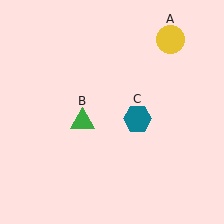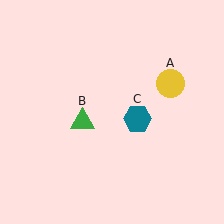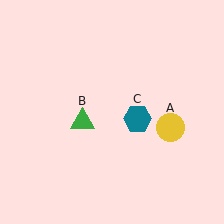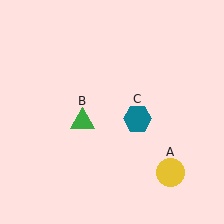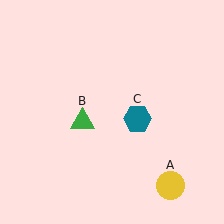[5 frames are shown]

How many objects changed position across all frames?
1 object changed position: yellow circle (object A).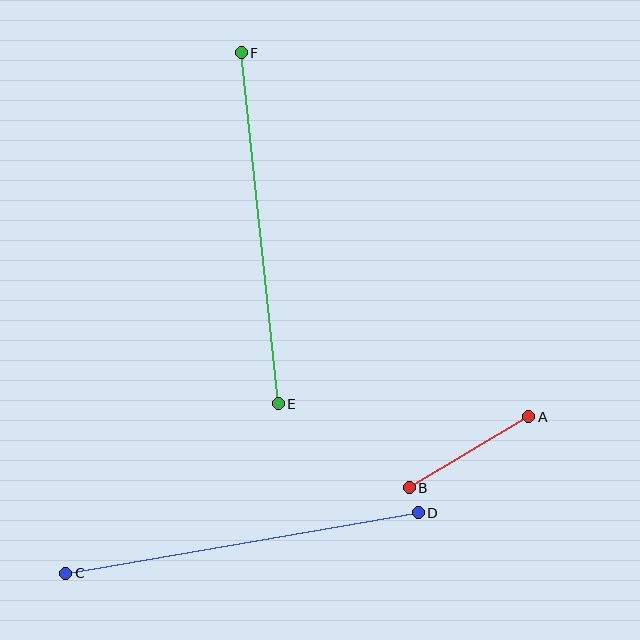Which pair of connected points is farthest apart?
Points C and D are farthest apart.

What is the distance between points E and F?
The distance is approximately 353 pixels.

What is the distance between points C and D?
The distance is approximately 358 pixels.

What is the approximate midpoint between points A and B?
The midpoint is at approximately (469, 452) pixels.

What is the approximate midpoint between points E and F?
The midpoint is at approximately (260, 228) pixels.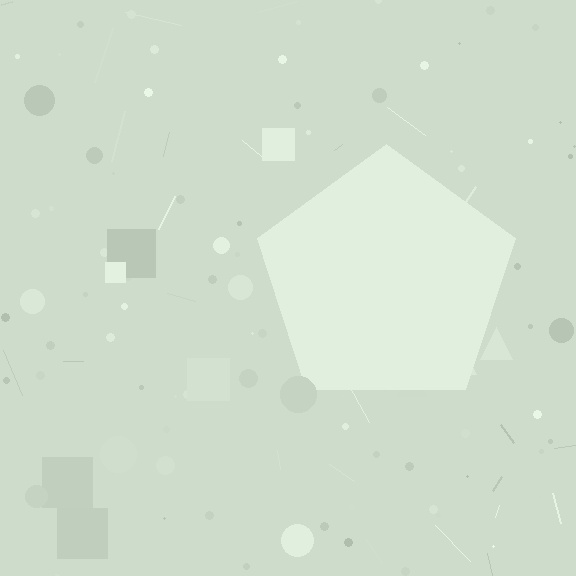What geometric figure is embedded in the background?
A pentagon is embedded in the background.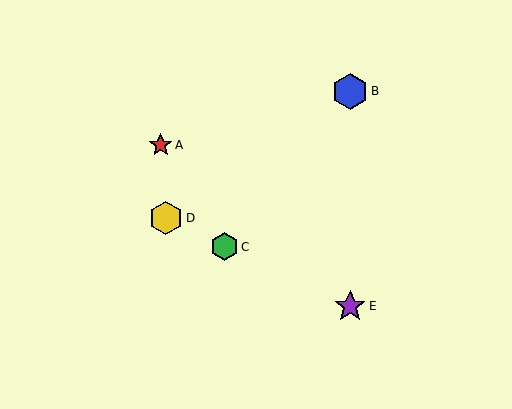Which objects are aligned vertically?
Objects B, E are aligned vertically.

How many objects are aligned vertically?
2 objects (B, E) are aligned vertically.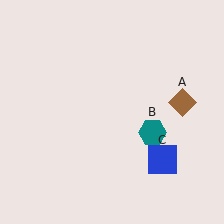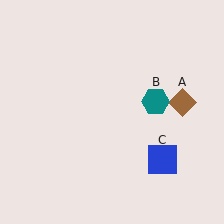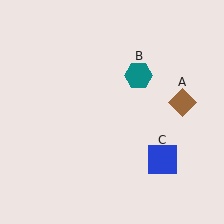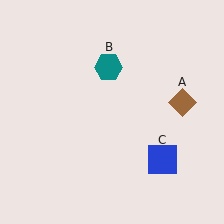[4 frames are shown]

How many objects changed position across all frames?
1 object changed position: teal hexagon (object B).